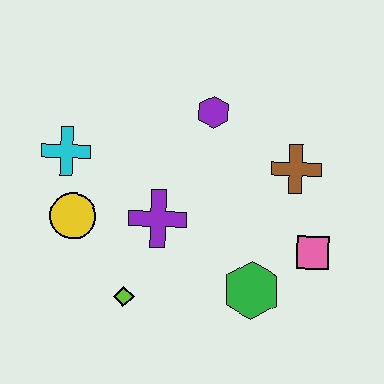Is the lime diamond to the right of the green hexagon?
No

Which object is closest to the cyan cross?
The yellow circle is closest to the cyan cross.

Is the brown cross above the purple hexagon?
No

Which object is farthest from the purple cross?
The pink square is farthest from the purple cross.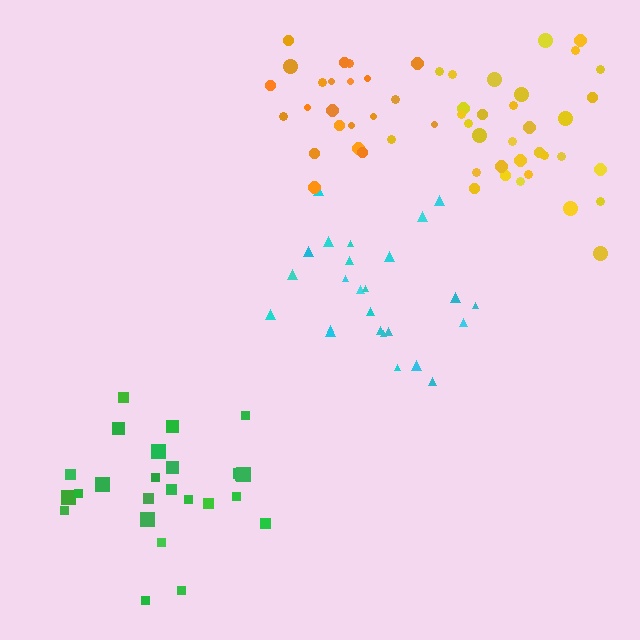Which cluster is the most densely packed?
Orange.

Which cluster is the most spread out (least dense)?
Cyan.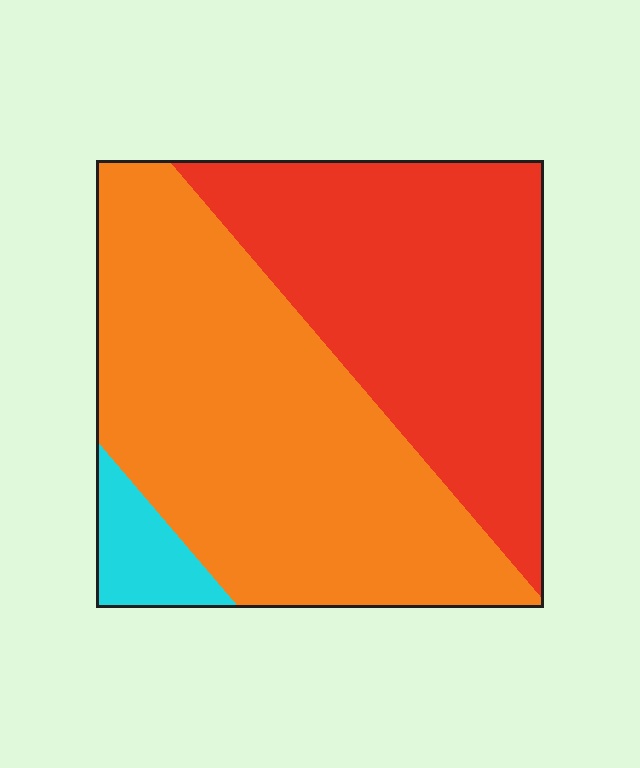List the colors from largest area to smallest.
From largest to smallest: orange, red, cyan.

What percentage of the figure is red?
Red takes up about two fifths (2/5) of the figure.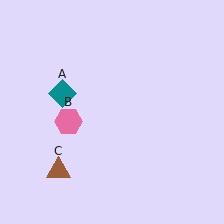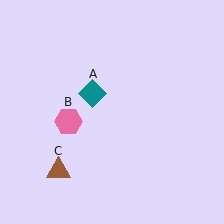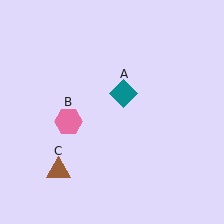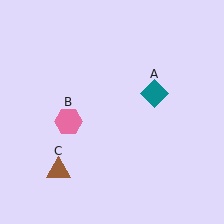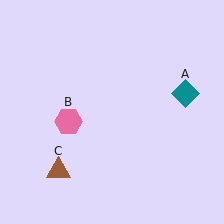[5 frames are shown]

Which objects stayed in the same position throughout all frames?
Pink hexagon (object B) and brown triangle (object C) remained stationary.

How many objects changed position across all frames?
1 object changed position: teal diamond (object A).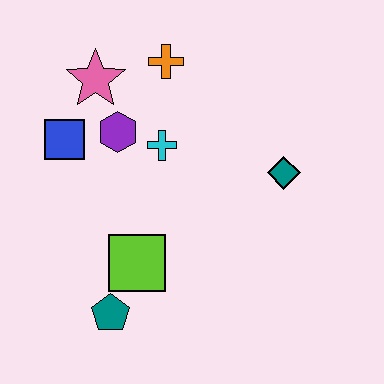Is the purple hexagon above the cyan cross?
Yes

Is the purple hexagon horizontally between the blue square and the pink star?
No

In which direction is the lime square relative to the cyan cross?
The lime square is below the cyan cross.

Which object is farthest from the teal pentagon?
The orange cross is farthest from the teal pentagon.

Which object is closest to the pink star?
The purple hexagon is closest to the pink star.